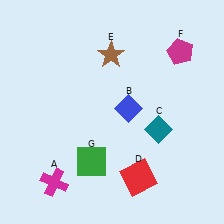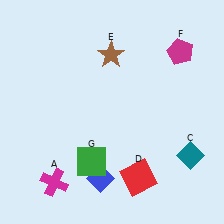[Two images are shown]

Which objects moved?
The objects that moved are: the blue diamond (B), the teal diamond (C).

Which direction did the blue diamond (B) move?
The blue diamond (B) moved down.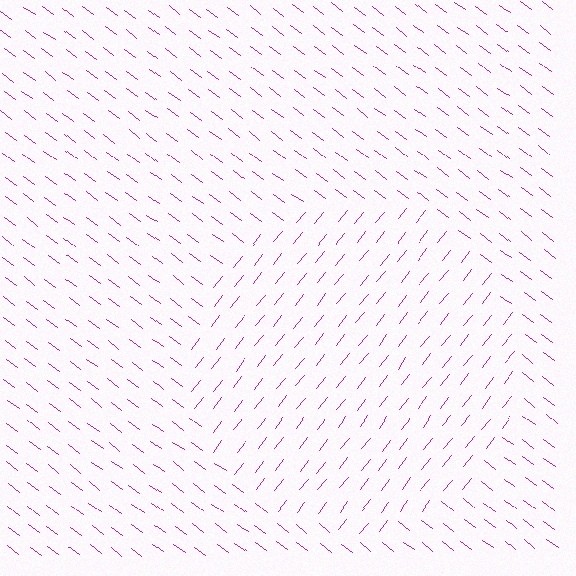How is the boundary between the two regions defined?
The boundary is defined purely by a change in line orientation (approximately 89 degrees difference). All lines are the same color and thickness.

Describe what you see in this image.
The image is filled with small magenta line segments. A circle region in the image has lines oriented differently from the surrounding lines, creating a visible texture boundary.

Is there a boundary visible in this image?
Yes, there is a texture boundary formed by a change in line orientation.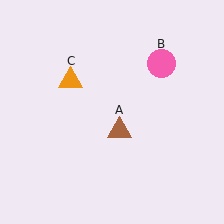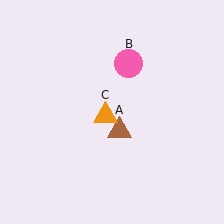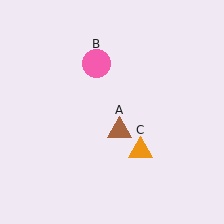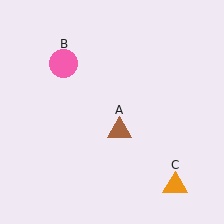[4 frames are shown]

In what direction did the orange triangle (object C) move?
The orange triangle (object C) moved down and to the right.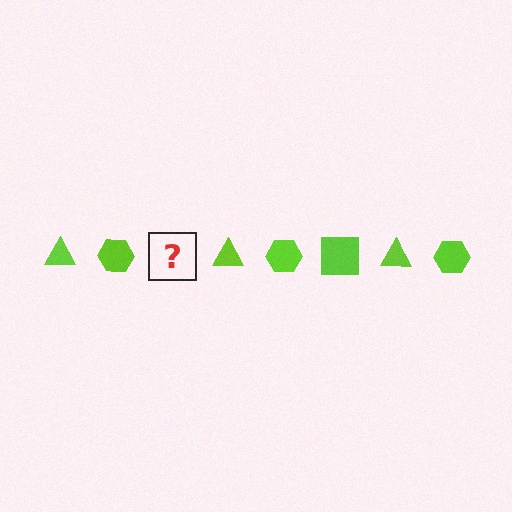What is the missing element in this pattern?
The missing element is a lime square.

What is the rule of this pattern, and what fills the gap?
The rule is that the pattern cycles through triangle, hexagon, square shapes in lime. The gap should be filled with a lime square.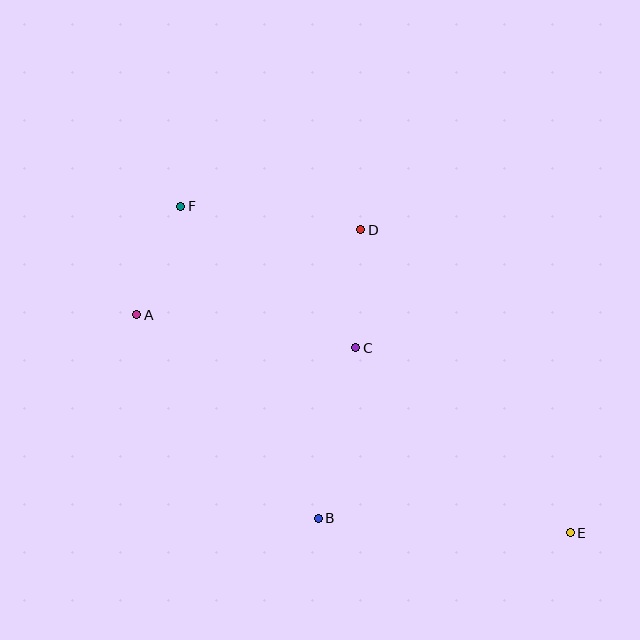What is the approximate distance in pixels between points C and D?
The distance between C and D is approximately 118 pixels.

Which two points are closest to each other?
Points A and F are closest to each other.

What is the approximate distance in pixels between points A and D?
The distance between A and D is approximately 239 pixels.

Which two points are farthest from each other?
Points E and F are farthest from each other.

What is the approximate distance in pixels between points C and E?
The distance between C and E is approximately 283 pixels.